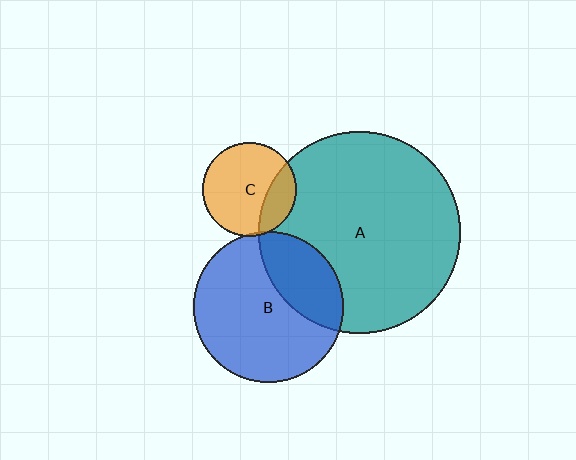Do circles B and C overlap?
Yes.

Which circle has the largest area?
Circle A (teal).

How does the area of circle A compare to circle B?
Approximately 1.8 times.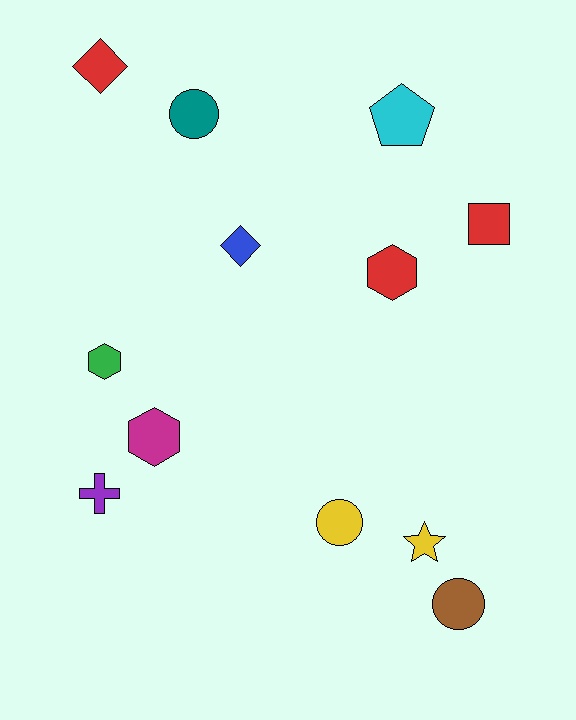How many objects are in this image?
There are 12 objects.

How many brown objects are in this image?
There is 1 brown object.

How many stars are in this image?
There is 1 star.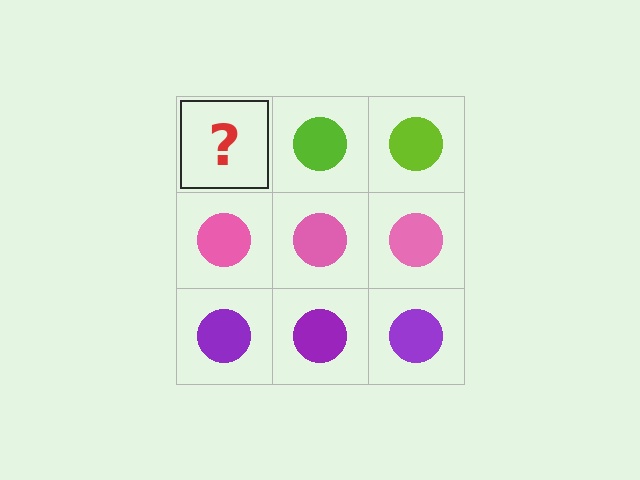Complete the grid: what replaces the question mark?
The question mark should be replaced with a lime circle.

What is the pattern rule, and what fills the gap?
The rule is that each row has a consistent color. The gap should be filled with a lime circle.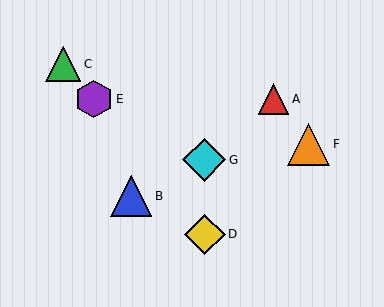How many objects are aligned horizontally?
2 objects (A, E) are aligned horizontally.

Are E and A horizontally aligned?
Yes, both are at y≈99.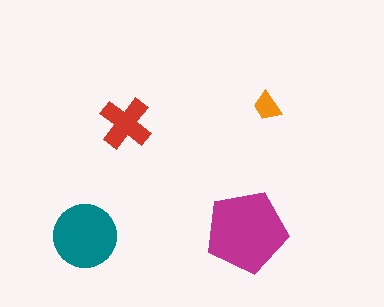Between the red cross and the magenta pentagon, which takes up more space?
The magenta pentagon.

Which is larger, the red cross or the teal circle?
The teal circle.